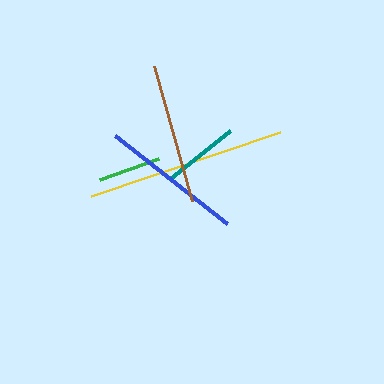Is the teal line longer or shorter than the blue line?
The blue line is longer than the teal line.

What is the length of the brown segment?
The brown segment is approximately 140 pixels long.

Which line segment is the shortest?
The green line is the shortest at approximately 63 pixels.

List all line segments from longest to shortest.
From longest to shortest: yellow, blue, brown, teal, green.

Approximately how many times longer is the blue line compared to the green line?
The blue line is approximately 2.3 times the length of the green line.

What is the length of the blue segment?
The blue segment is approximately 143 pixels long.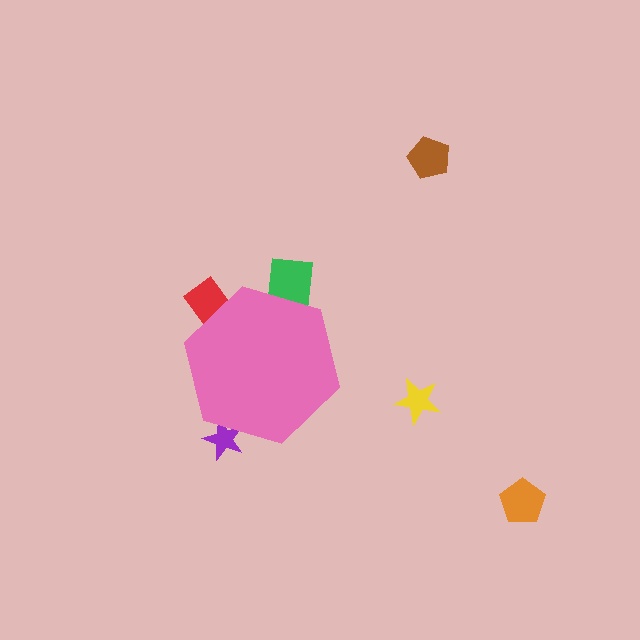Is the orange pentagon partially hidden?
No, the orange pentagon is fully visible.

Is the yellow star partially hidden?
No, the yellow star is fully visible.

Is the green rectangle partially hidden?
Yes, the green rectangle is partially hidden behind the pink hexagon.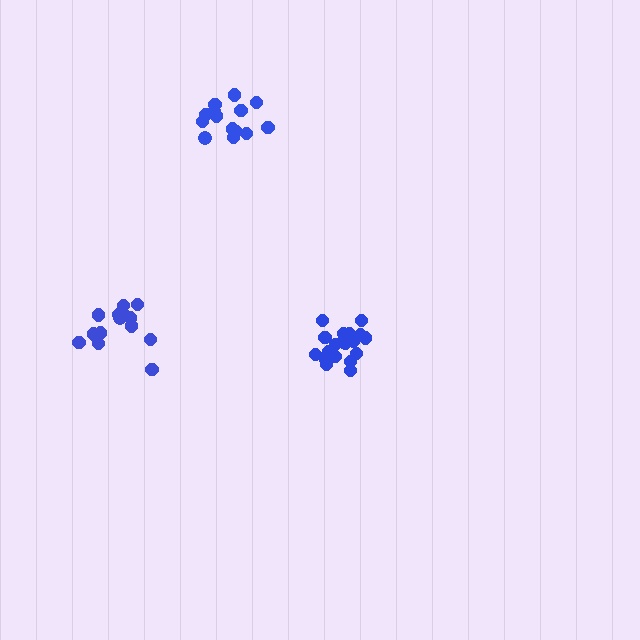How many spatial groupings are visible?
There are 3 spatial groupings.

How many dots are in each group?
Group 1: 20 dots, Group 2: 15 dots, Group 3: 15 dots (50 total).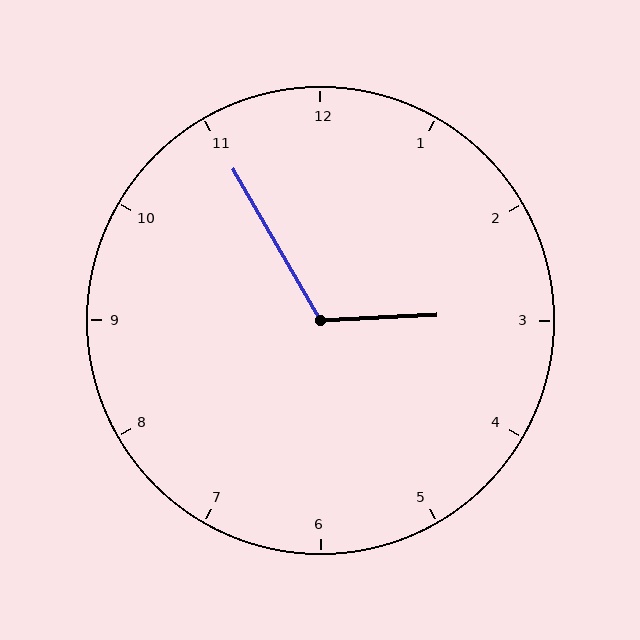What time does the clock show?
2:55.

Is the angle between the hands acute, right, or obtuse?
It is obtuse.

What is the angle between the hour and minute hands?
Approximately 118 degrees.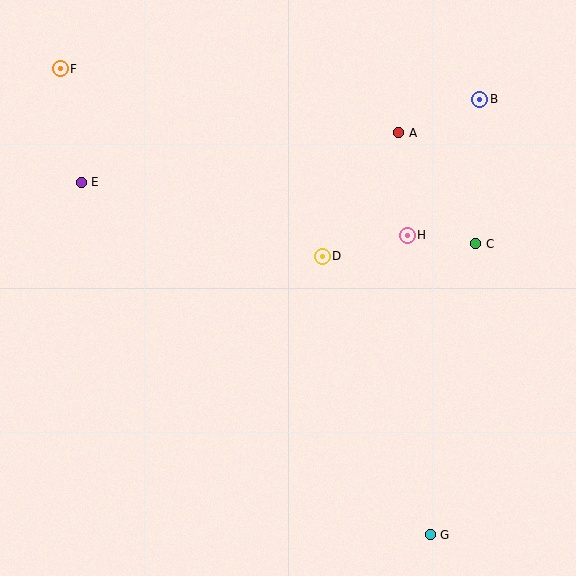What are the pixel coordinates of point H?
Point H is at (407, 235).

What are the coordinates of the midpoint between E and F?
The midpoint between E and F is at (71, 125).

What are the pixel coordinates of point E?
Point E is at (81, 182).